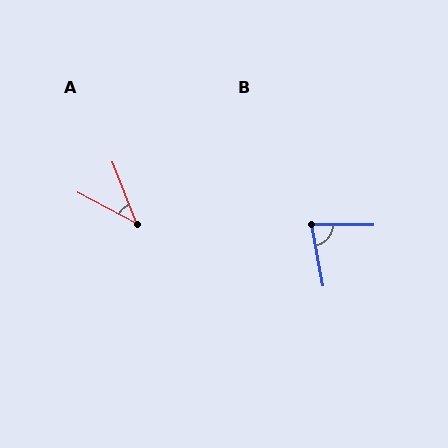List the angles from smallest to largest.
A (41°), B (79°).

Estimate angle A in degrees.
Approximately 41 degrees.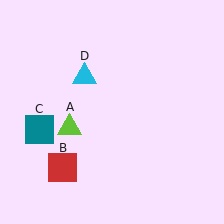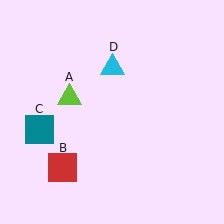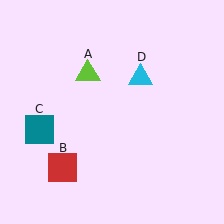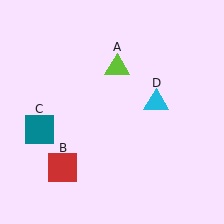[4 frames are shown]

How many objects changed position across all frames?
2 objects changed position: lime triangle (object A), cyan triangle (object D).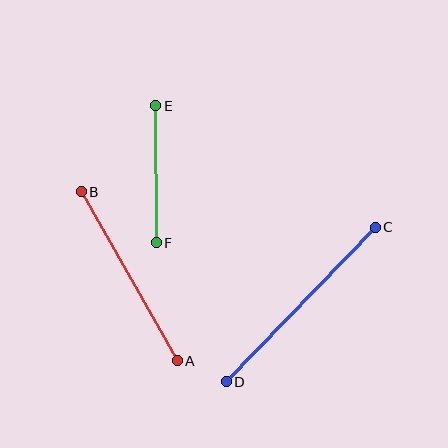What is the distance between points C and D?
The distance is approximately 215 pixels.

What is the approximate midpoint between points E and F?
The midpoint is at approximately (156, 174) pixels.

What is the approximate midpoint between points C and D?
The midpoint is at approximately (301, 305) pixels.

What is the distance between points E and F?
The distance is approximately 137 pixels.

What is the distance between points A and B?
The distance is approximately 194 pixels.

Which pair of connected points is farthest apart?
Points C and D are farthest apart.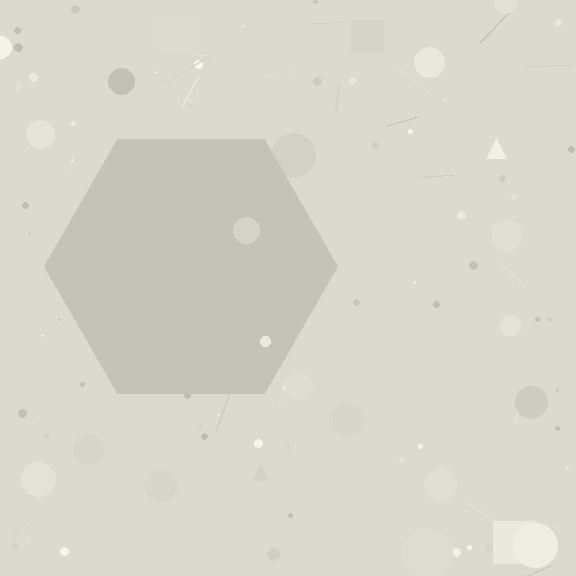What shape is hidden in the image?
A hexagon is hidden in the image.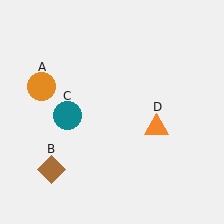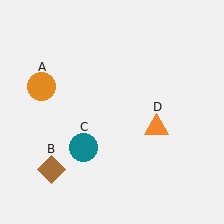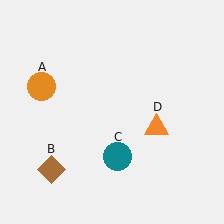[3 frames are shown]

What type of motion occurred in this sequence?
The teal circle (object C) rotated counterclockwise around the center of the scene.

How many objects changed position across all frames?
1 object changed position: teal circle (object C).